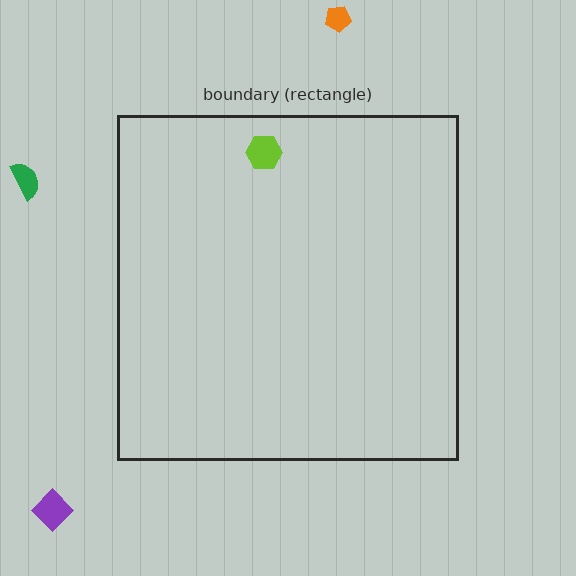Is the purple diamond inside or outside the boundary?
Outside.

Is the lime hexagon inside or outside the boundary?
Inside.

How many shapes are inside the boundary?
1 inside, 3 outside.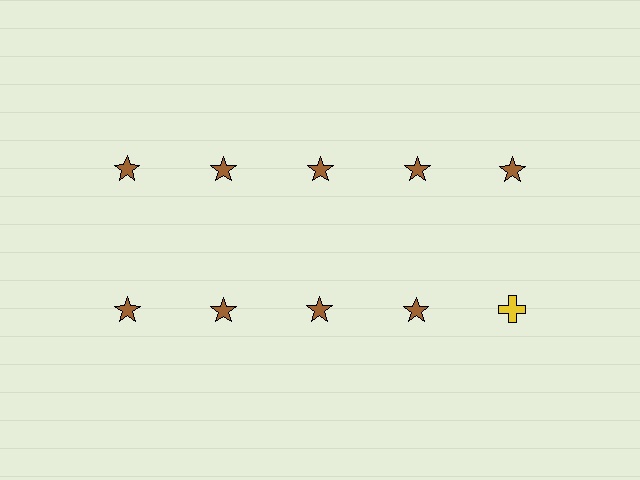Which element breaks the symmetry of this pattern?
The yellow cross in the second row, rightmost column breaks the symmetry. All other shapes are brown stars.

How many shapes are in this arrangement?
There are 10 shapes arranged in a grid pattern.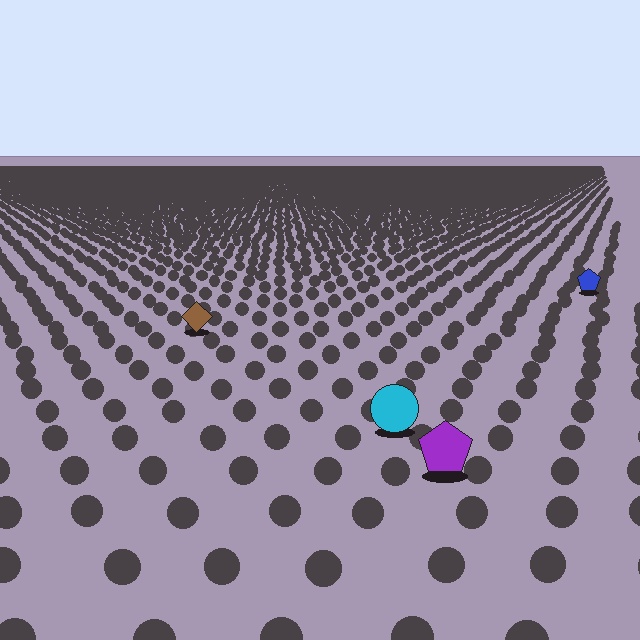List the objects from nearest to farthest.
From nearest to farthest: the purple pentagon, the cyan circle, the brown diamond, the blue pentagon.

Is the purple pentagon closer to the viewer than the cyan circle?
Yes. The purple pentagon is closer — you can tell from the texture gradient: the ground texture is coarser near it.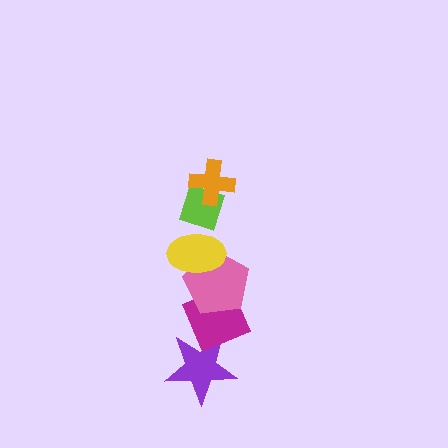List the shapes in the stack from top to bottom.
From top to bottom: the orange cross, the lime diamond, the yellow ellipse, the pink pentagon, the magenta diamond, the purple star.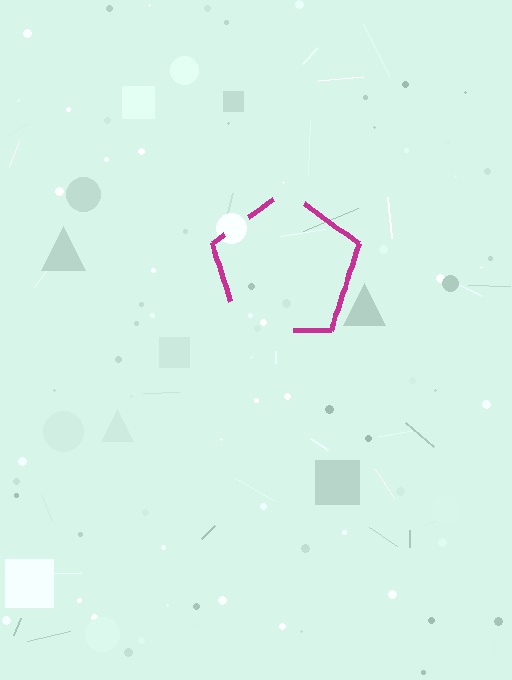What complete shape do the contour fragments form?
The contour fragments form a pentagon.